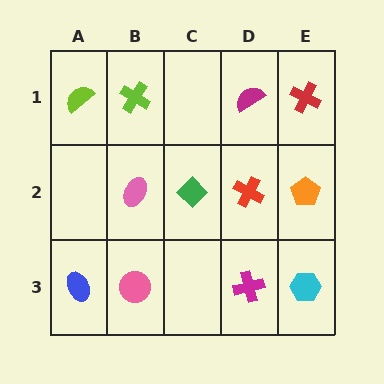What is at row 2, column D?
A red cross.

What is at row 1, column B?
A lime cross.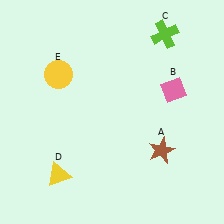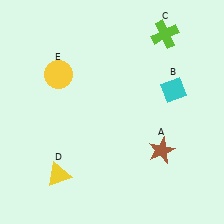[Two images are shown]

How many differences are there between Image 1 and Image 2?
There is 1 difference between the two images.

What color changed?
The diamond (B) changed from pink in Image 1 to cyan in Image 2.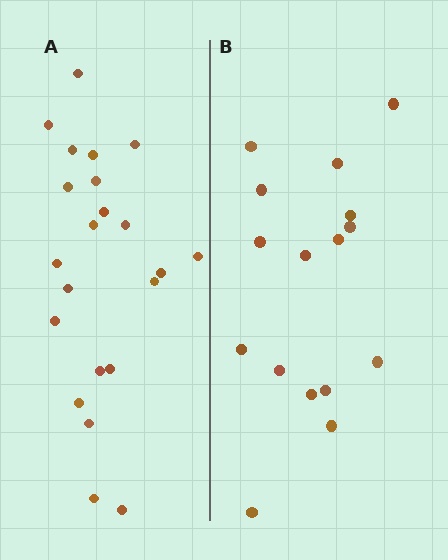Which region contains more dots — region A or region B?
Region A (the left region) has more dots.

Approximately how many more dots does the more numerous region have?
Region A has about 6 more dots than region B.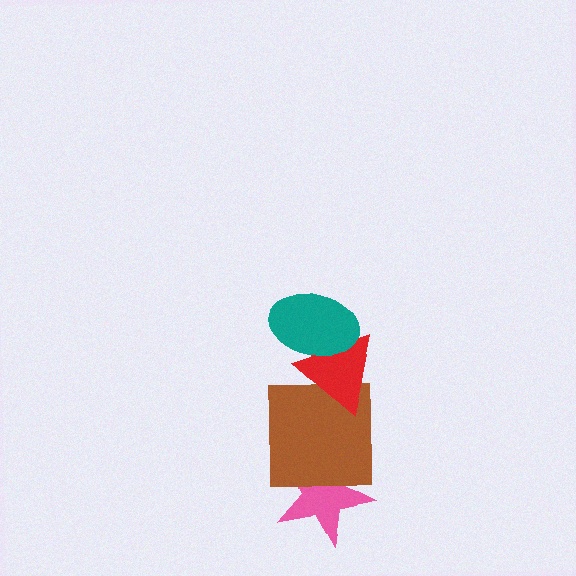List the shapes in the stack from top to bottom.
From top to bottom: the teal ellipse, the red triangle, the brown square, the pink star.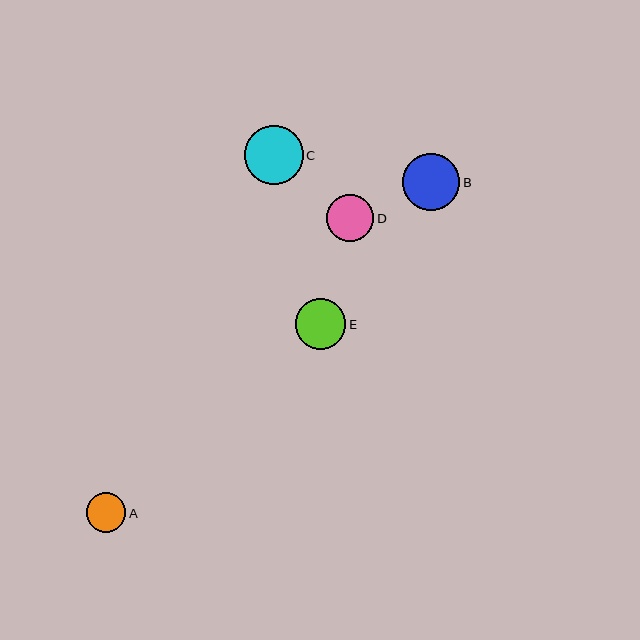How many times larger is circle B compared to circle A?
Circle B is approximately 1.5 times the size of circle A.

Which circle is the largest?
Circle C is the largest with a size of approximately 59 pixels.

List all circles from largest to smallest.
From largest to smallest: C, B, E, D, A.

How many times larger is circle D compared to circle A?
Circle D is approximately 1.2 times the size of circle A.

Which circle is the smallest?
Circle A is the smallest with a size of approximately 39 pixels.